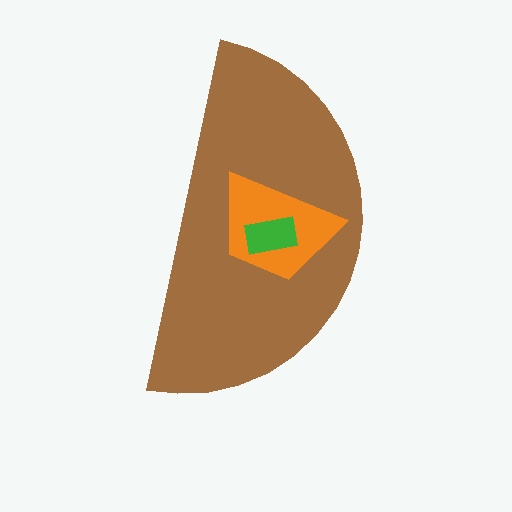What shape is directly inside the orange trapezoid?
The green rectangle.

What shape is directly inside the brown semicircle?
The orange trapezoid.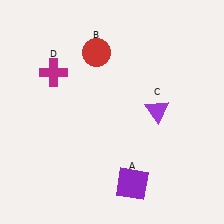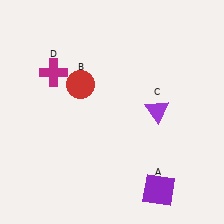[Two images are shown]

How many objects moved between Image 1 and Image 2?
2 objects moved between the two images.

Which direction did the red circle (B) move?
The red circle (B) moved down.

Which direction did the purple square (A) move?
The purple square (A) moved right.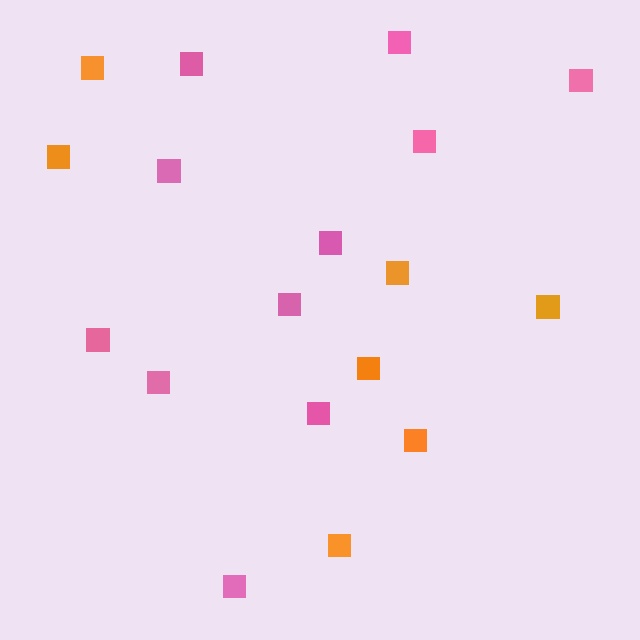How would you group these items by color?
There are 2 groups: one group of pink squares (11) and one group of orange squares (7).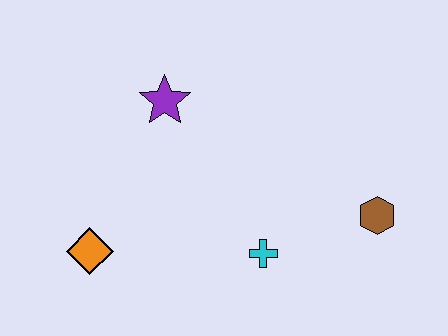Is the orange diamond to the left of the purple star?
Yes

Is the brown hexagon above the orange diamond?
Yes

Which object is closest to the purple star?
The orange diamond is closest to the purple star.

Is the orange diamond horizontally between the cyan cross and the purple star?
No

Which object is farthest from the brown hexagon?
The orange diamond is farthest from the brown hexagon.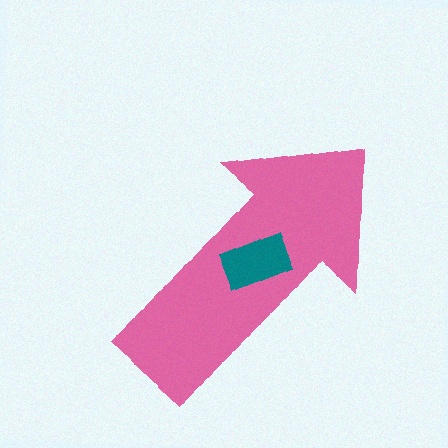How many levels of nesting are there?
2.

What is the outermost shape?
The pink arrow.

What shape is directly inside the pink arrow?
The teal rectangle.